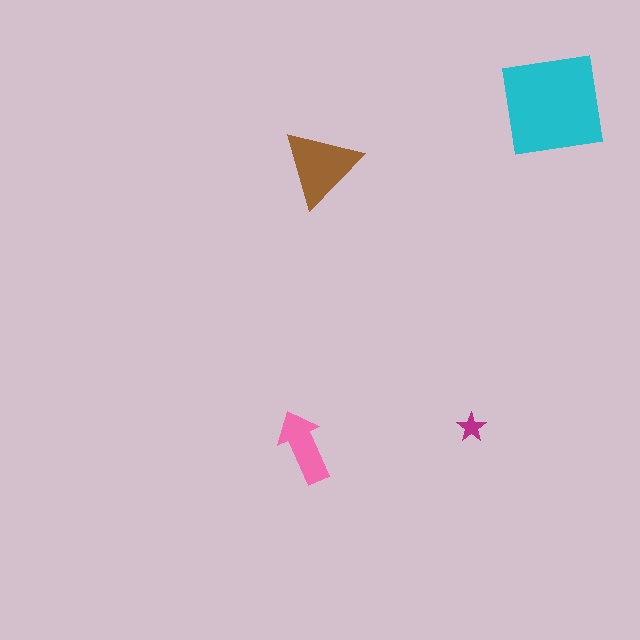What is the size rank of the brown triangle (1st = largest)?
2nd.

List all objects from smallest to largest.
The magenta star, the pink arrow, the brown triangle, the cyan square.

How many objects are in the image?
There are 4 objects in the image.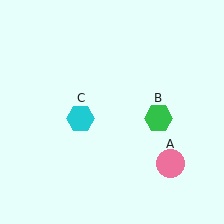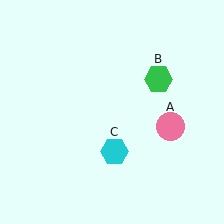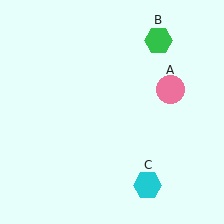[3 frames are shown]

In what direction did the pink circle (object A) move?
The pink circle (object A) moved up.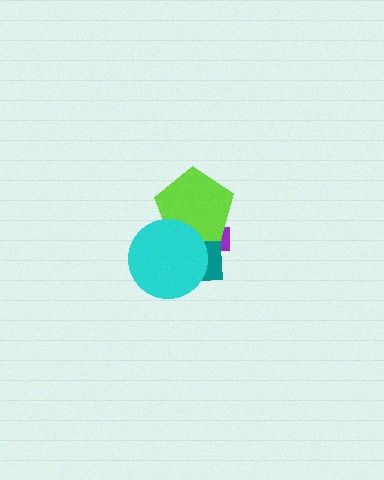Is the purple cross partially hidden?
Yes, it is partially covered by another shape.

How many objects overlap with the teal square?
3 objects overlap with the teal square.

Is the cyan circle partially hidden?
No, no other shape covers it.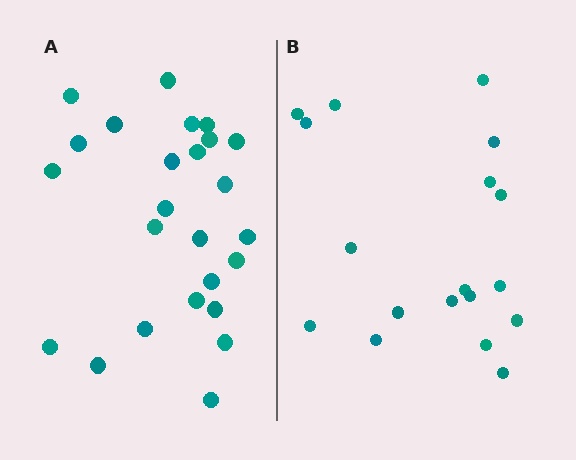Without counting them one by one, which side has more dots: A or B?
Region A (the left region) has more dots.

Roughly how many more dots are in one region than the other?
Region A has roughly 8 or so more dots than region B.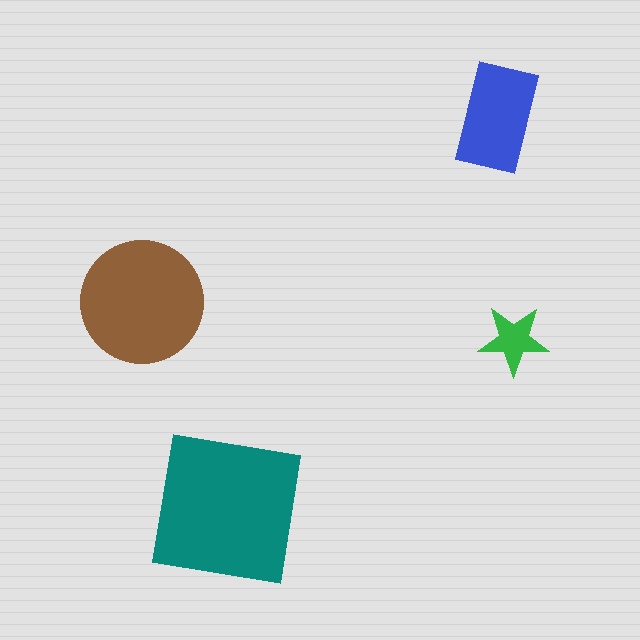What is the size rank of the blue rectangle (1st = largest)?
3rd.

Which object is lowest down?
The teal square is bottommost.